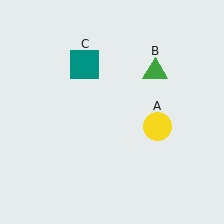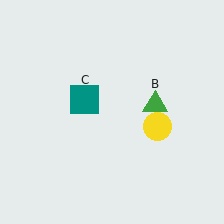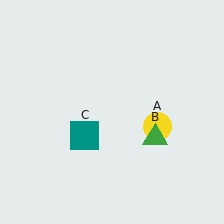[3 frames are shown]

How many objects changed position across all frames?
2 objects changed position: green triangle (object B), teal square (object C).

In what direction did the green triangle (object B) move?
The green triangle (object B) moved down.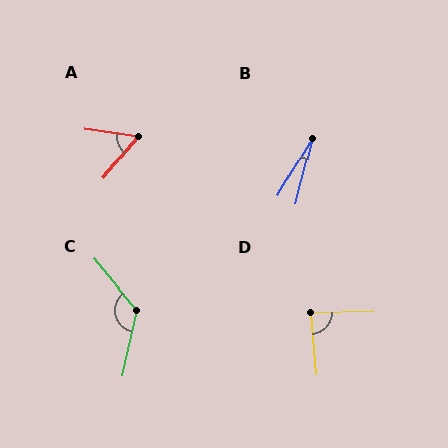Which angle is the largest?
C, at approximately 128 degrees.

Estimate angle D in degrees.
Approximately 86 degrees.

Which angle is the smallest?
B, at approximately 16 degrees.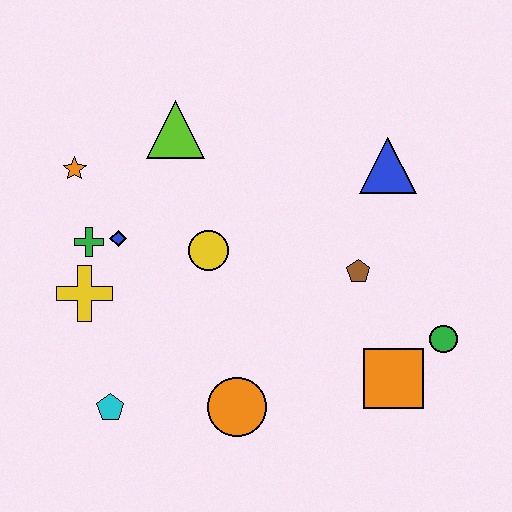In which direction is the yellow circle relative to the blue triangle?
The yellow circle is to the left of the blue triangle.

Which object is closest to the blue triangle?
The brown pentagon is closest to the blue triangle.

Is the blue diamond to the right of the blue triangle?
No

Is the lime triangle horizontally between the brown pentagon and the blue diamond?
Yes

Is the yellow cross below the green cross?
Yes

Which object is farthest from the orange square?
The orange star is farthest from the orange square.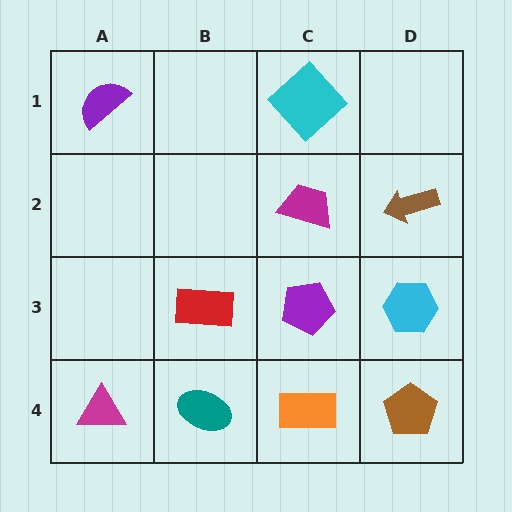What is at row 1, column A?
A purple semicircle.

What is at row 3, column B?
A red rectangle.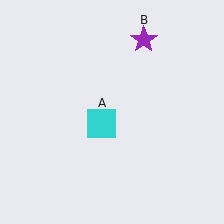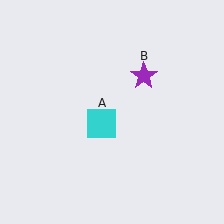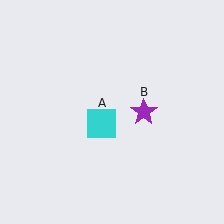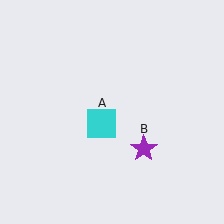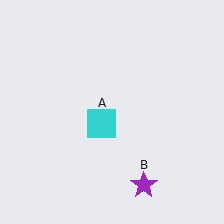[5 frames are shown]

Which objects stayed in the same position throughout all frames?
Cyan square (object A) remained stationary.